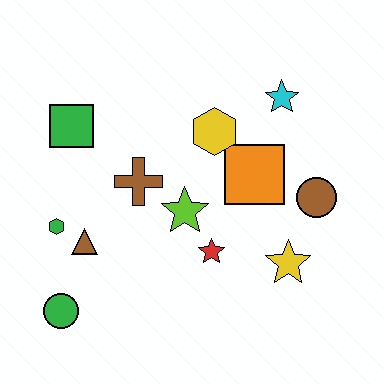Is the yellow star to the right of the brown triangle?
Yes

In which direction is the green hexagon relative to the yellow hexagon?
The green hexagon is to the left of the yellow hexagon.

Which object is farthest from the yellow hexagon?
The green circle is farthest from the yellow hexagon.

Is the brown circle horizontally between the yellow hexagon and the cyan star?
No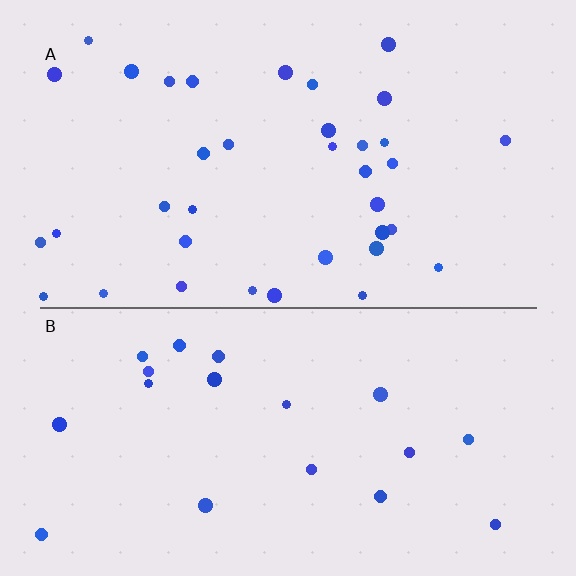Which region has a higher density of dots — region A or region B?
A (the top).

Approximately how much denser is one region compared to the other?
Approximately 1.9× — region A over region B.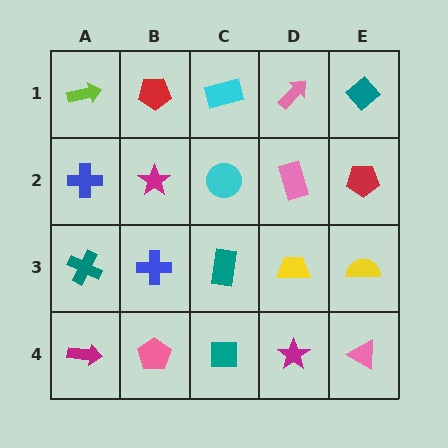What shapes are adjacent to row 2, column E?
A teal diamond (row 1, column E), a yellow semicircle (row 3, column E), a pink rectangle (row 2, column D).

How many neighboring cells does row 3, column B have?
4.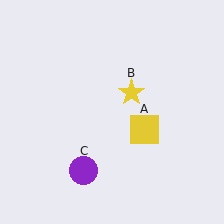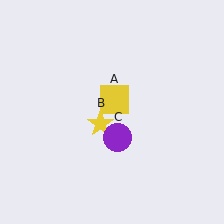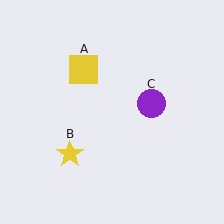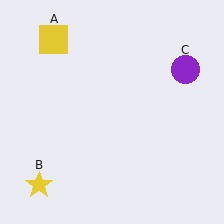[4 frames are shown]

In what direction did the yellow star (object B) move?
The yellow star (object B) moved down and to the left.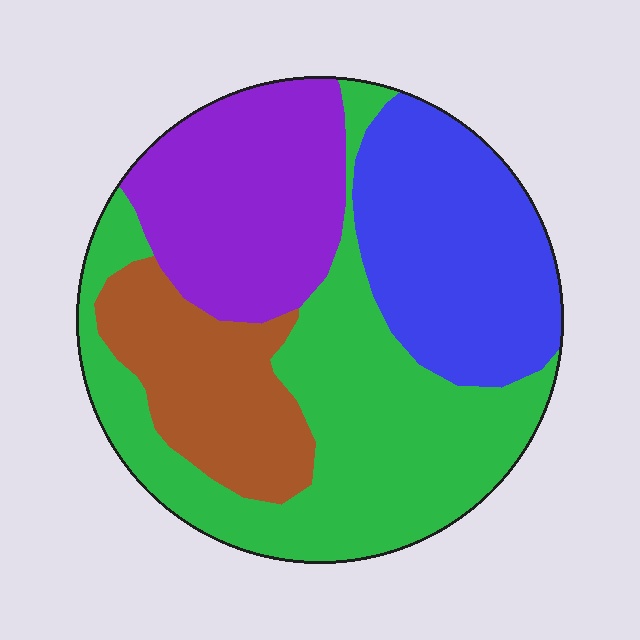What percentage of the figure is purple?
Purple takes up between a sixth and a third of the figure.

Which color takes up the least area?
Brown, at roughly 15%.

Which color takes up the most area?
Green, at roughly 40%.